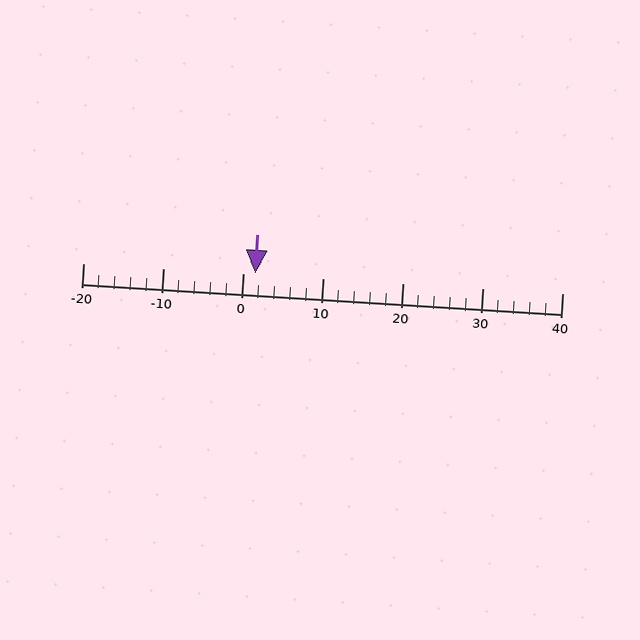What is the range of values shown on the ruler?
The ruler shows values from -20 to 40.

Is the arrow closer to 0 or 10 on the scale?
The arrow is closer to 0.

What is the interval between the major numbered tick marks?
The major tick marks are spaced 10 units apart.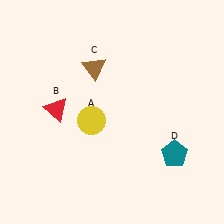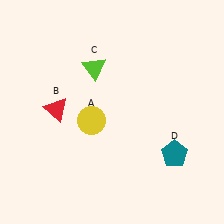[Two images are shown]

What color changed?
The triangle (C) changed from brown in Image 1 to lime in Image 2.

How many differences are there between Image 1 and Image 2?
There is 1 difference between the two images.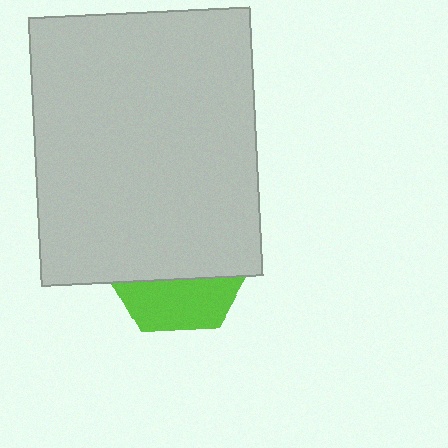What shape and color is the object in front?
The object in front is a light gray rectangle.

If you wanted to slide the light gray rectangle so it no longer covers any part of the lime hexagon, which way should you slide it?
Slide it up — that is the most direct way to separate the two shapes.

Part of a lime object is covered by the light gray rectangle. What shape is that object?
It is a hexagon.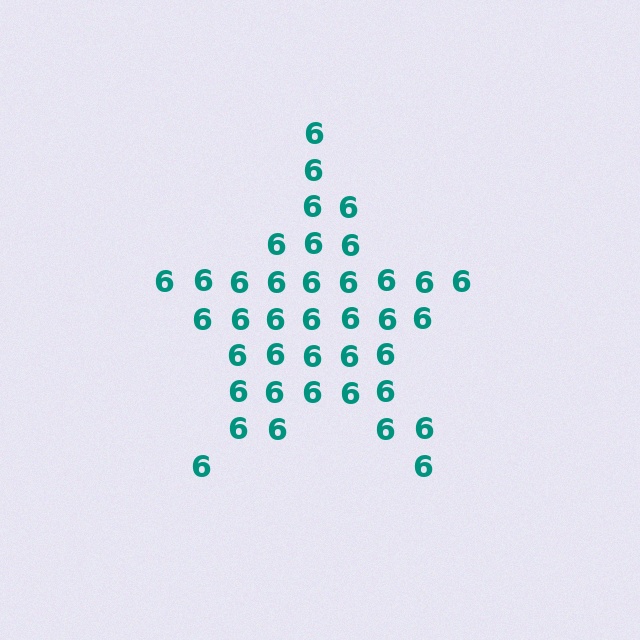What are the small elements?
The small elements are digit 6's.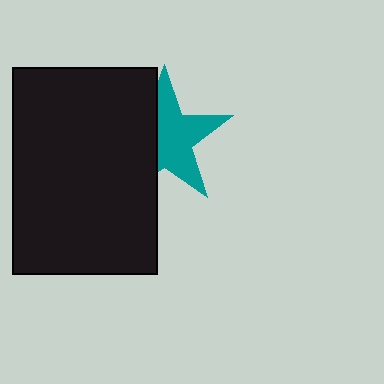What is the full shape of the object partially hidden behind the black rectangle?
The partially hidden object is a teal star.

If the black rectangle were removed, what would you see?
You would see the complete teal star.